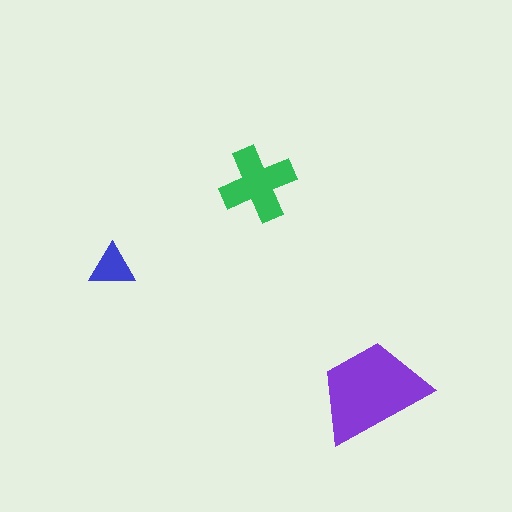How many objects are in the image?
There are 3 objects in the image.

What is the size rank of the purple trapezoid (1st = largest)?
1st.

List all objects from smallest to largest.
The blue triangle, the green cross, the purple trapezoid.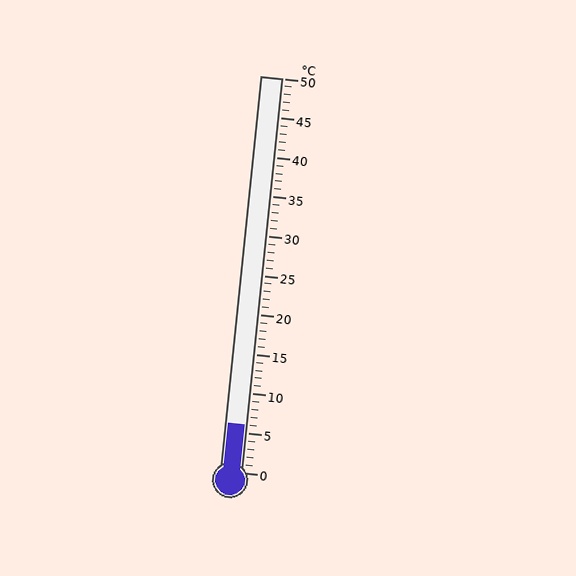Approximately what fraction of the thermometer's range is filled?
The thermometer is filled to approximately 10% of its range.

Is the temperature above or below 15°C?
The temperature is below 15°C.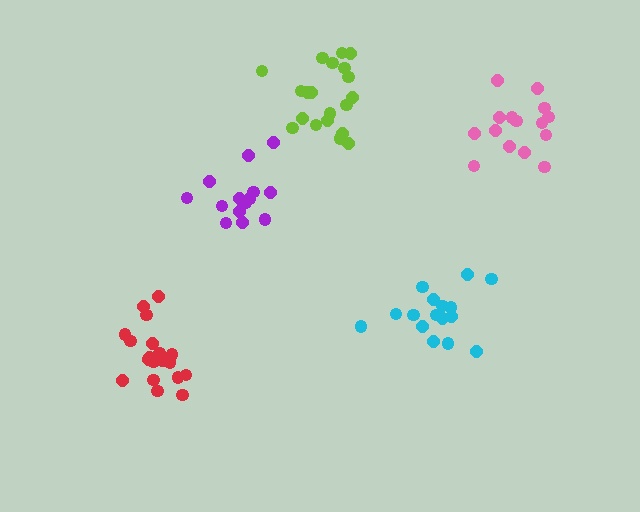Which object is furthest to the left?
The red cluster is leftmost.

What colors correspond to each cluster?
The clusters are colored: pink, purple, cyan, red, lime.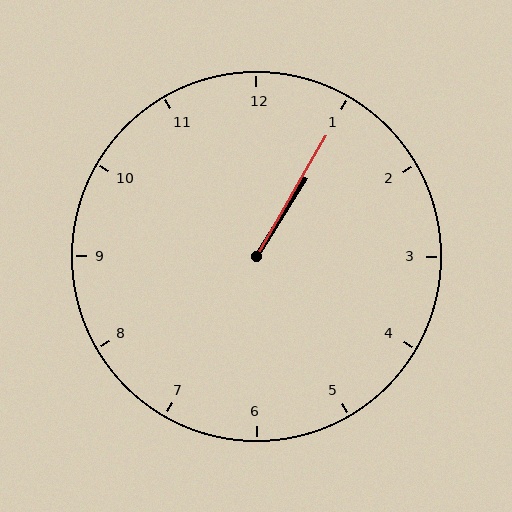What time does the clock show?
1:05.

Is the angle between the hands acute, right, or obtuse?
It is acute.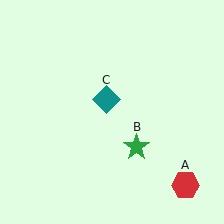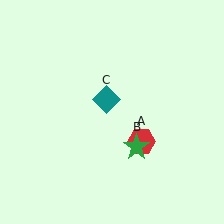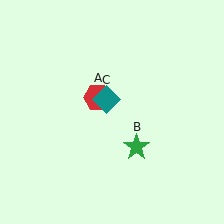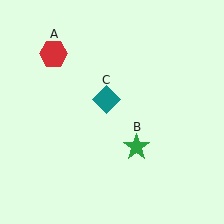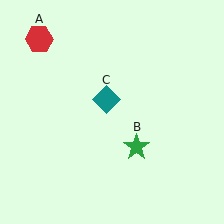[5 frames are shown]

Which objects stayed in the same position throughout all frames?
Green star (object B) and teal diamond (object C) remained stationary.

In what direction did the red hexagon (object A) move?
The red hexagon (object A) moved up and to the left.